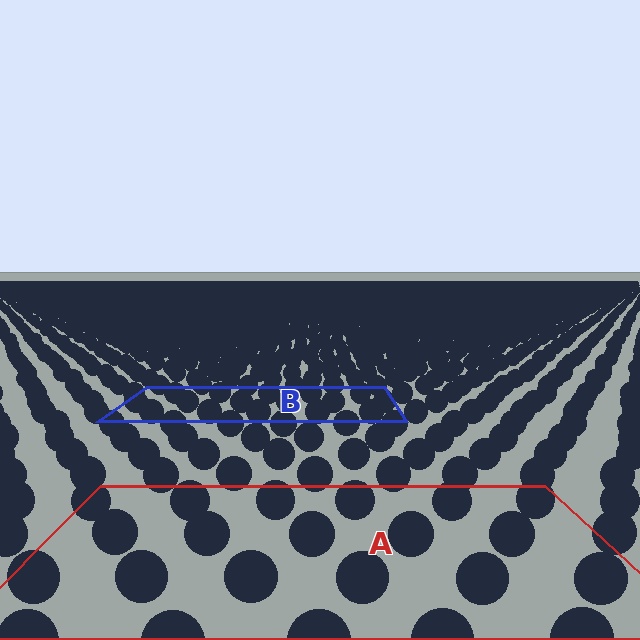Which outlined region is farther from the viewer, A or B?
Region B is farther from the viewer — the texture elements inside it appear smaller and more densely packed.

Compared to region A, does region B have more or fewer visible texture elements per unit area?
Region B has more texture elements per unit area — they are packed more densely because it is farther away.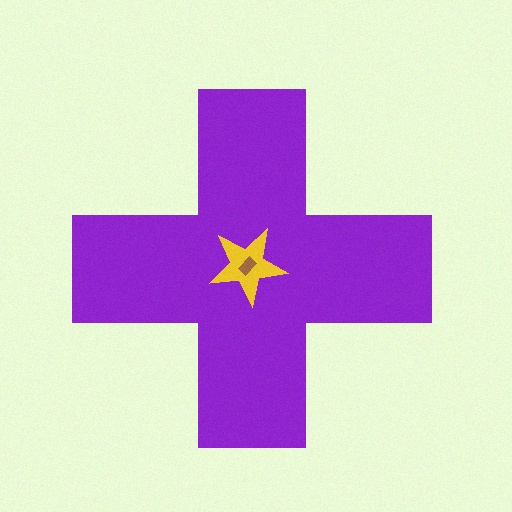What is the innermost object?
The brown rectangle.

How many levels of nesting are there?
3.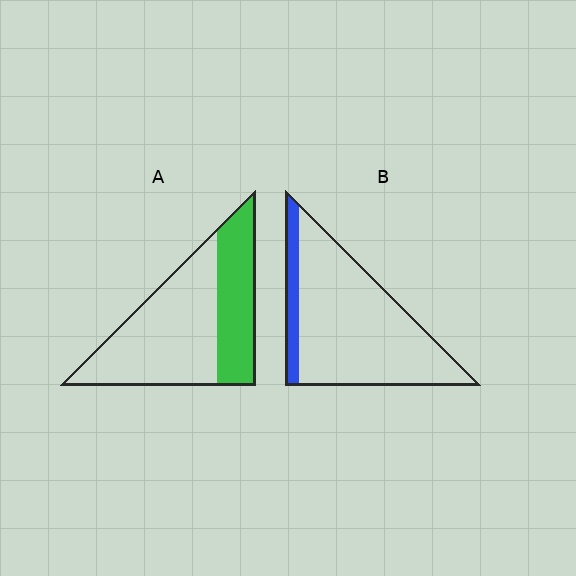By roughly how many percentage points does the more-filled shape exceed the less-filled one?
By roughly 20 percentage points (A over B).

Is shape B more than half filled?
No.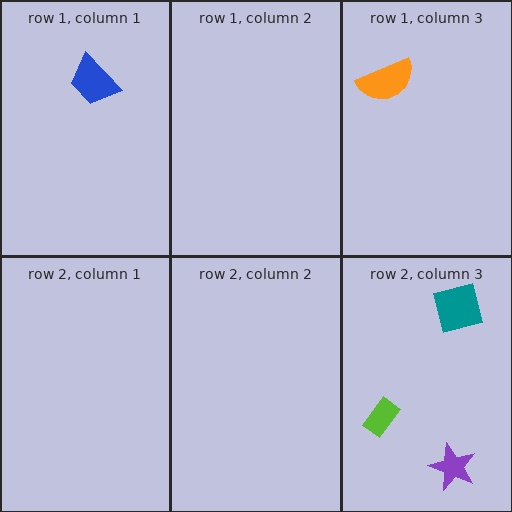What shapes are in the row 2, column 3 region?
The lime rectangle, the teal square, the purple star.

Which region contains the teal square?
The row 2, column 3 region.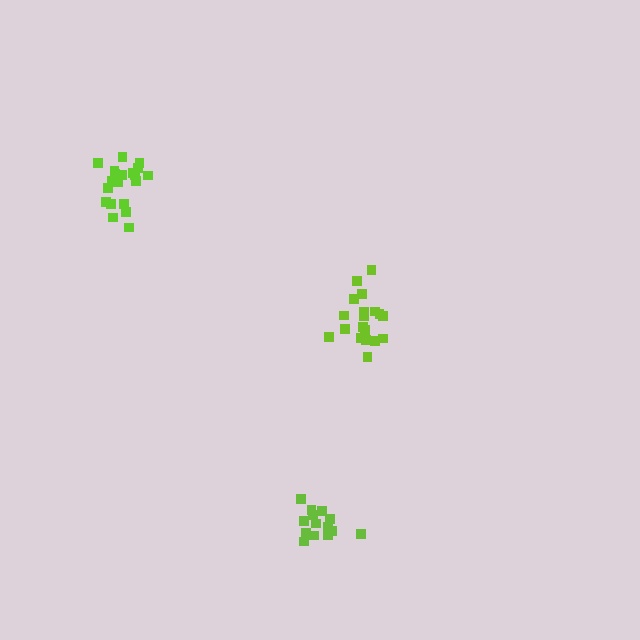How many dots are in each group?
Group 1: 14 dots, Group 2: 20 dots, Group 3: 20 dots (54 total).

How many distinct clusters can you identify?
There are 3 distinct clusters.